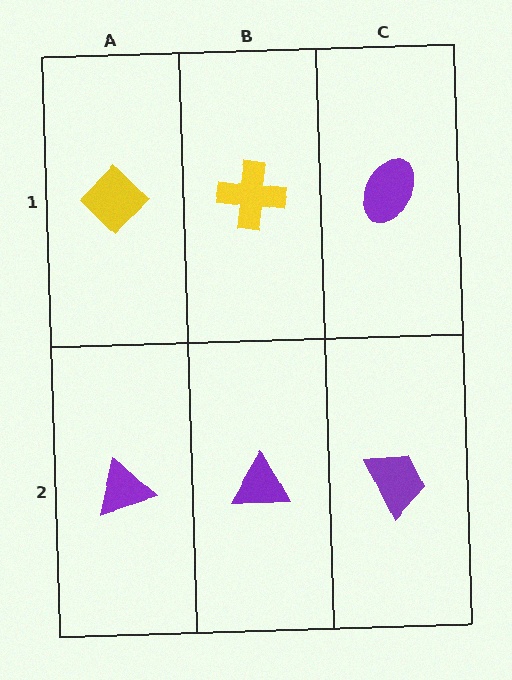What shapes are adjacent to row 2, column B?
A yellow cross (row 1, column B), a purple triangle (row 2, column A), a purple trapezoid (row 2, column C).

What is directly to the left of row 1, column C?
A yellow cross.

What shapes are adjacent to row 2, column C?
A purple ellipse (row 1, column C), a purple triangle (row 2, column B).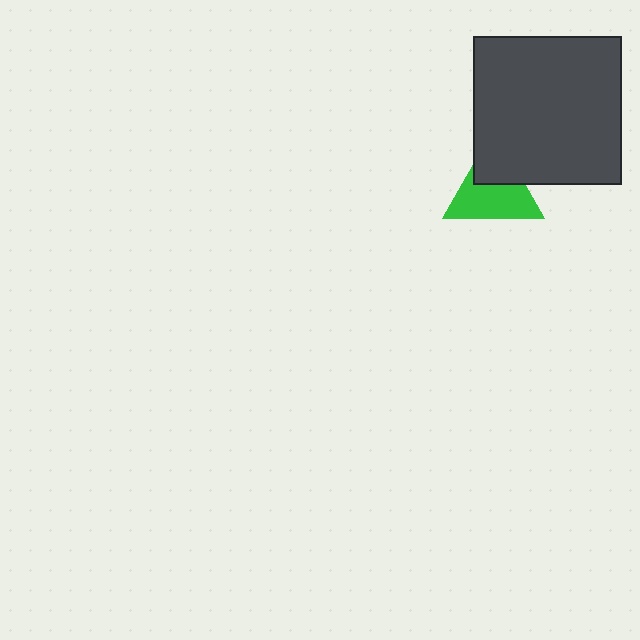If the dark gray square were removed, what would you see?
You would see the complete green triangle.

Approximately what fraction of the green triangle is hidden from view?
Roughly 36% of the green triangle is hidden behind the dark gray square.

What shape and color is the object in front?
The object in front is a dark gray square.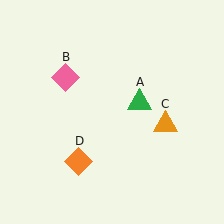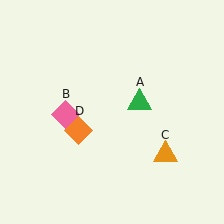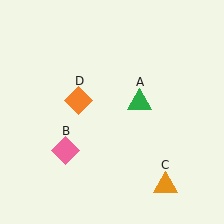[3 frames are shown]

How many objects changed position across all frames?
3 objects changed position: pink diamond (object B), orange triangle (object C), orange diamond (object D).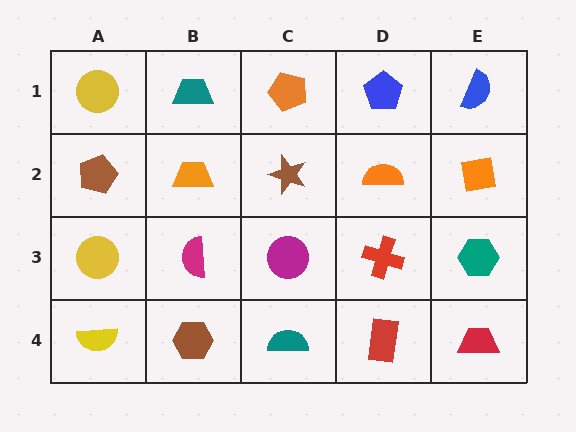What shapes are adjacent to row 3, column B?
An orange trapezoid (row 2, column B), a brown hexagon (row 4, column B), a yellow circle (row 3, column A), a magenta circle (row 3, column C).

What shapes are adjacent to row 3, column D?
An orange semicircle (row 2, column D), a red rectangle (row 4, column D), a magenta circle (row 3, column C), a teal hexagon (row 3, column E).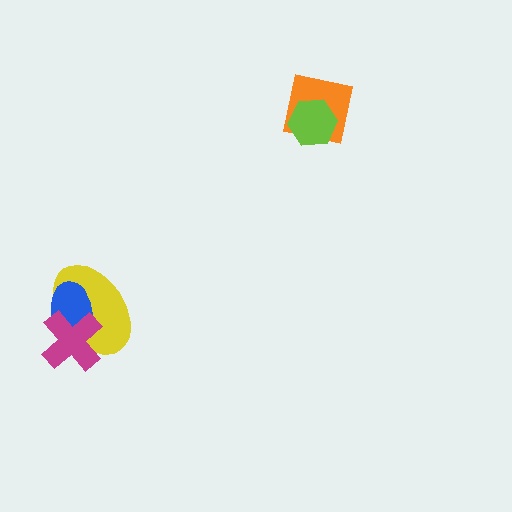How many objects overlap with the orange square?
1 object overlaps with the orange square.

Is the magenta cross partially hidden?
No, no other shape covers it.